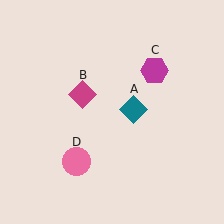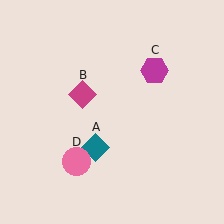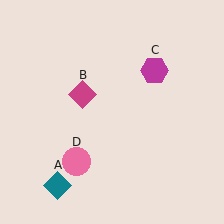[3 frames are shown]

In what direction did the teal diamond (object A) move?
The teal diamond (object A) moved down and to the left.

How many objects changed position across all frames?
1 object changed position: teal diamond (object A).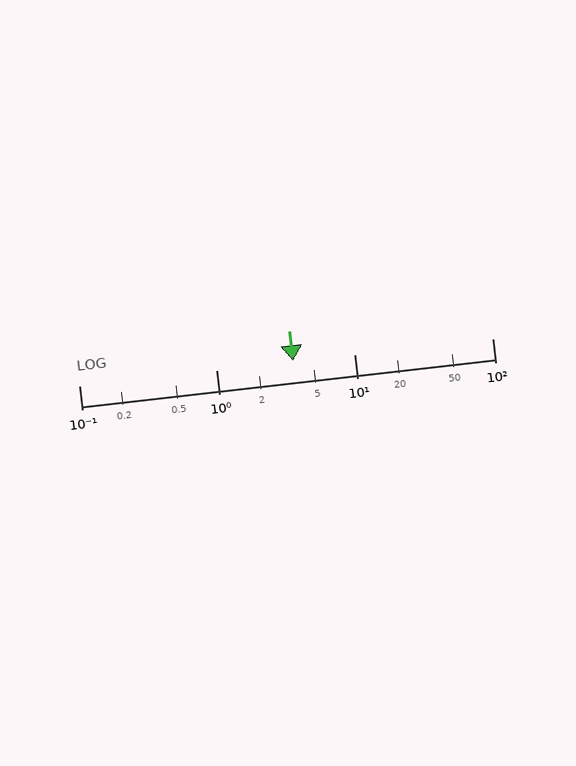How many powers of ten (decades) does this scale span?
The scale spans 3 decades, from 0.1 to 100.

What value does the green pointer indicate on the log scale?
The pointer indicates approximately 3.6.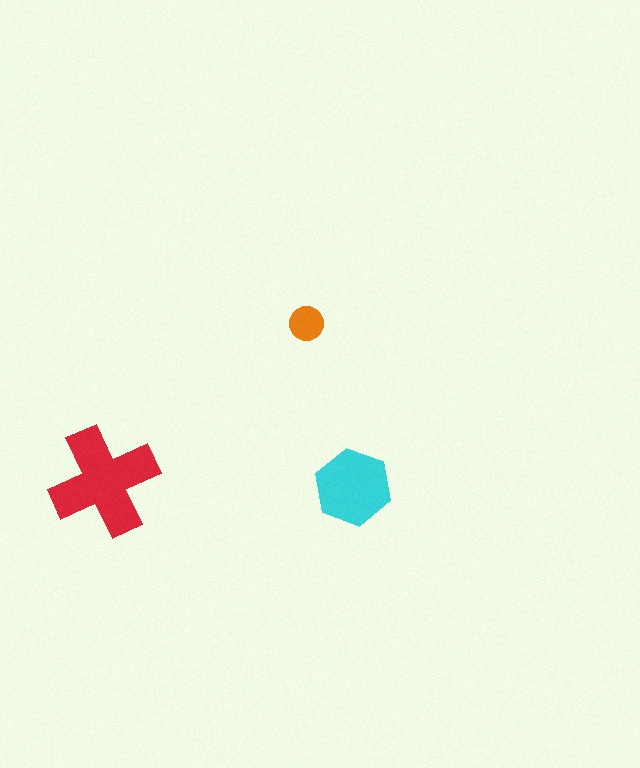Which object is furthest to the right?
The cyan hexagon is rightmost.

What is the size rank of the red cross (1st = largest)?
1st.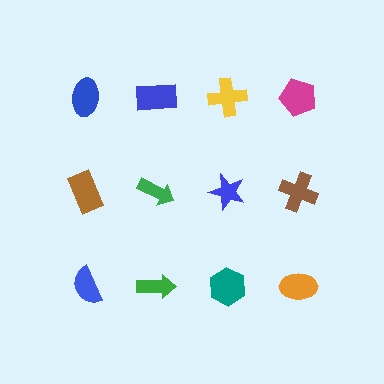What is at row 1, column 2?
A blue rectangle.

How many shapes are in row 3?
4 shapes.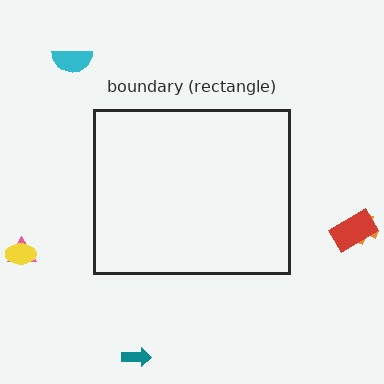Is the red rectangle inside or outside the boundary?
Outside.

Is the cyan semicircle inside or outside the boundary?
Outside.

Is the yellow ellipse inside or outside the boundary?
Outside.